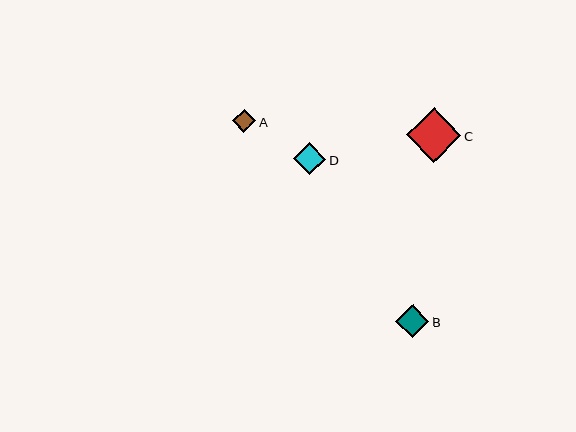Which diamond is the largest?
Diamond C is the largest with a size of approximately 55 pixels.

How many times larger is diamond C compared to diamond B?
Diamond C is approximately 1.7 times the size of diamond B.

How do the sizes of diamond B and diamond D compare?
Diamond B and diamond D are approximately the same size.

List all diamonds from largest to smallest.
From largest to smallest: C, B, D, A.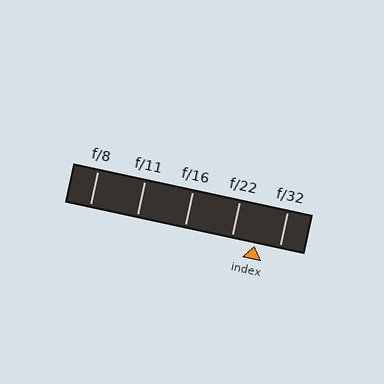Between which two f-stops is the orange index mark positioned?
The index mark is between f/22 and f/32.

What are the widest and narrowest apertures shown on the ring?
The widest aperture shown is f/8 and the narrowest is f/32.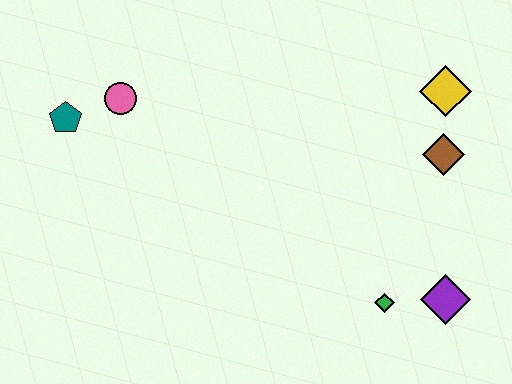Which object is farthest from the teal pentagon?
The purple diamond is farthest from the teal pentagon.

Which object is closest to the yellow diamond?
The brown diamond is closest to the yellow diamond.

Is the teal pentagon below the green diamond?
No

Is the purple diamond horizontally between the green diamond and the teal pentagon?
No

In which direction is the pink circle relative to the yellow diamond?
The pink circle is to the left of the yellow diamond.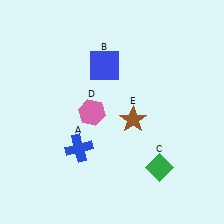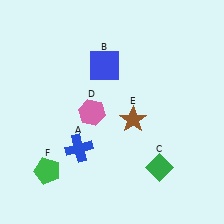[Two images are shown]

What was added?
A green pentagon (F) was added in Image 2.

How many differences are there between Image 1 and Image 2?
There is 1 difference between the two images.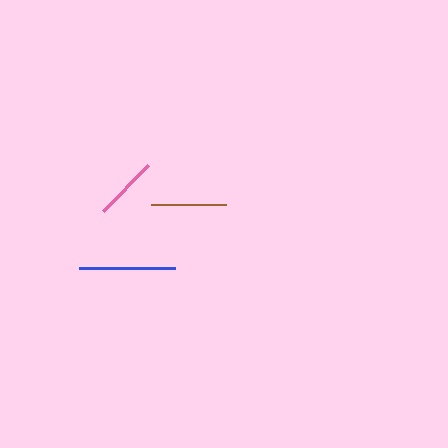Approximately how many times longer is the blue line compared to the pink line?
The blue line is approximately 1.5 times the length of the pink line.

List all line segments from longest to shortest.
From longest to shortest: blue, brown, pink.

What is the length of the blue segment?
The blue segment is approximately 95 pixels long.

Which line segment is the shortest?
The pink line is the shortest at approximately 64 pixels.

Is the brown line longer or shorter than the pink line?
The brown line is longer than the pink line.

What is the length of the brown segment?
The brown segment is approximately 75 pixels long.